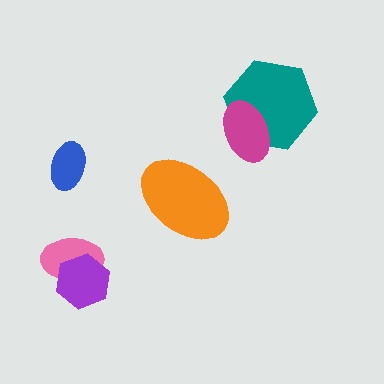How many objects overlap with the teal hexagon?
1 object overlaps with the teal hexagon.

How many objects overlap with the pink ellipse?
1 object overlaps with the pink ellipse.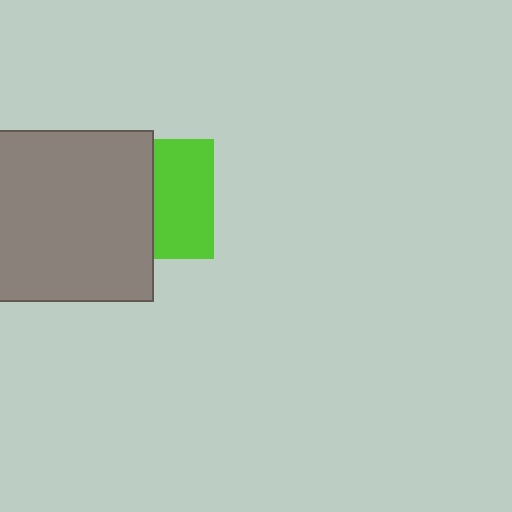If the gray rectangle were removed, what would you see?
You would see the complete lime square.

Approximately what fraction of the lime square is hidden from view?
Roughly 50% of the lime square is hidden behind the gray rectangle.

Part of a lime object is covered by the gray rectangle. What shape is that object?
It is a square.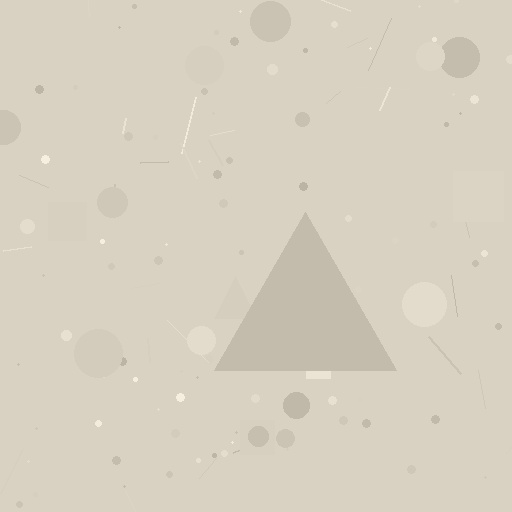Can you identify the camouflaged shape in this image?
The camouflaged shape is a triangle.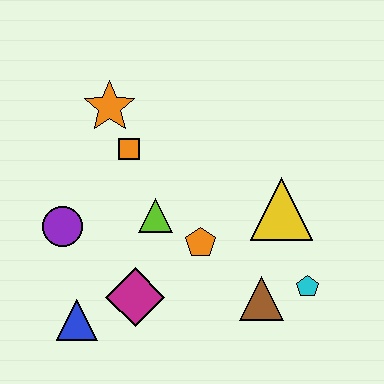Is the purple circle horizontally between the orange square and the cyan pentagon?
No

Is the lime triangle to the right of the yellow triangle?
No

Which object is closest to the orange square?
The orange star is closest to the orange square.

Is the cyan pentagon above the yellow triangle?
No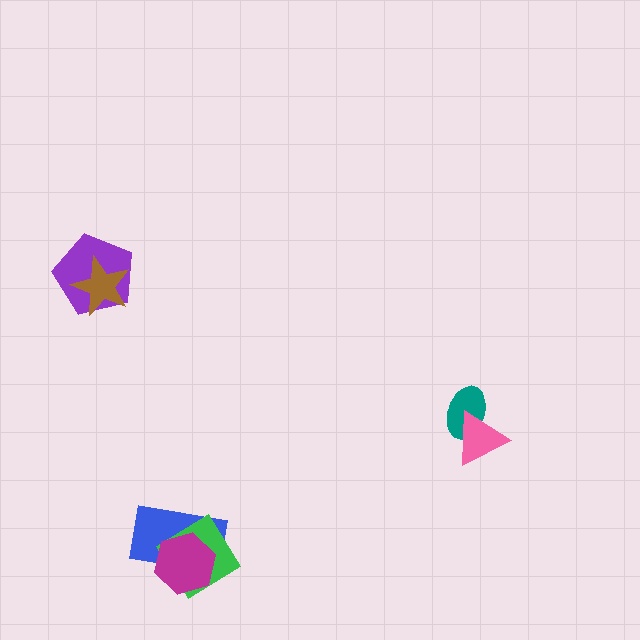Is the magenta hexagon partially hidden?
No, no other shape covers it.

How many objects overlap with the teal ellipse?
1 object overlaps with the teal ellipse.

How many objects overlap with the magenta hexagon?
2 objects overlap with the magenta hexagon.